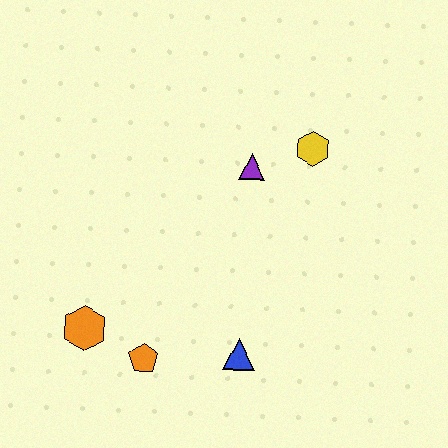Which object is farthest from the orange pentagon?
The yellow hexagon is farthest from the orange pentagon.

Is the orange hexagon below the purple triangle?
Yes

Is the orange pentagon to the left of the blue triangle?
Yes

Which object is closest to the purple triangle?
The yellow hexagon is closest to the purple triangle.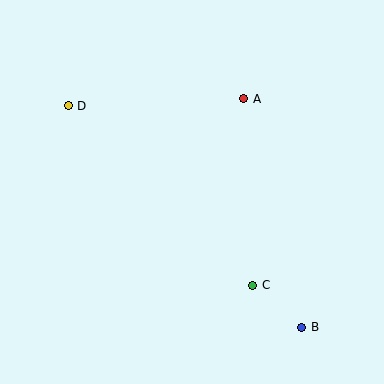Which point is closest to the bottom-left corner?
Point C is closest to the bottom-left corner.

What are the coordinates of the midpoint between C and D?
The midpoint between C and D is at (160, 196).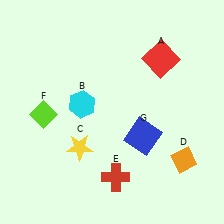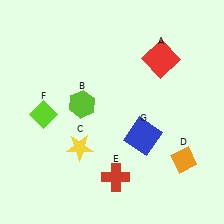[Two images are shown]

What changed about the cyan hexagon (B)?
In Image 1, B is cyan. In Image 2, it changed to lime.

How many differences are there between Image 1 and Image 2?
There is 1 difference between the two images.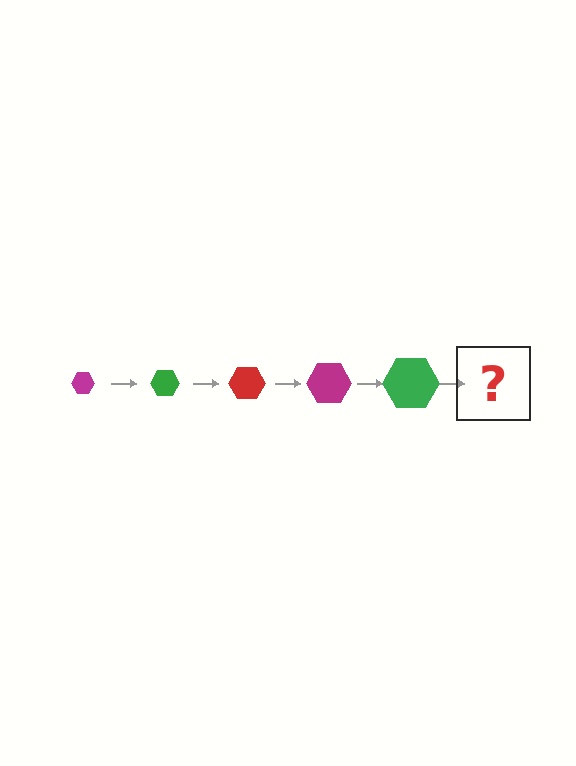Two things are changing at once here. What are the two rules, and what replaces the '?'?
The two rules are that the hexagon grows larger each step and the color cycles through magenta, green, and red. The '?' should be a red hexagon, larger than the previous one.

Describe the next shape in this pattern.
It should be a red hexagon, larger than the previous one.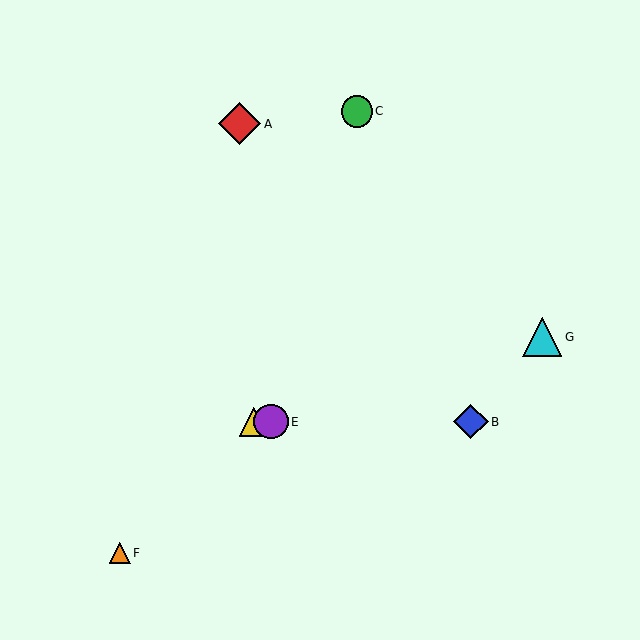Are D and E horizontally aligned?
Yes, both are at y≈422.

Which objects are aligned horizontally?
Objects B, D, E are aligned horizontally.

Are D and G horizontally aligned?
No, D is at y≈422 and G is at y≈337.